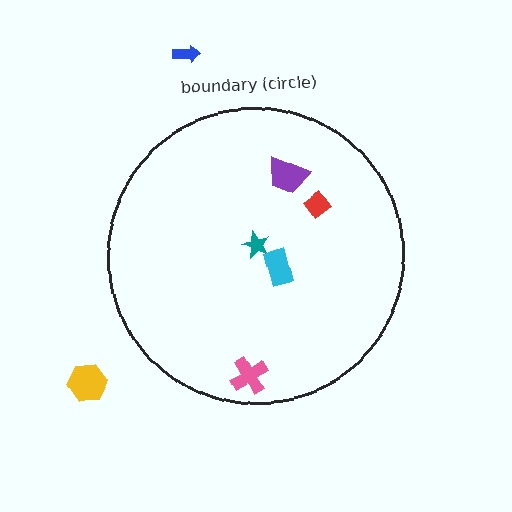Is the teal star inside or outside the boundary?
Inside.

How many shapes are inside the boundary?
5 inside, 2 outside.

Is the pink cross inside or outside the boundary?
Inside.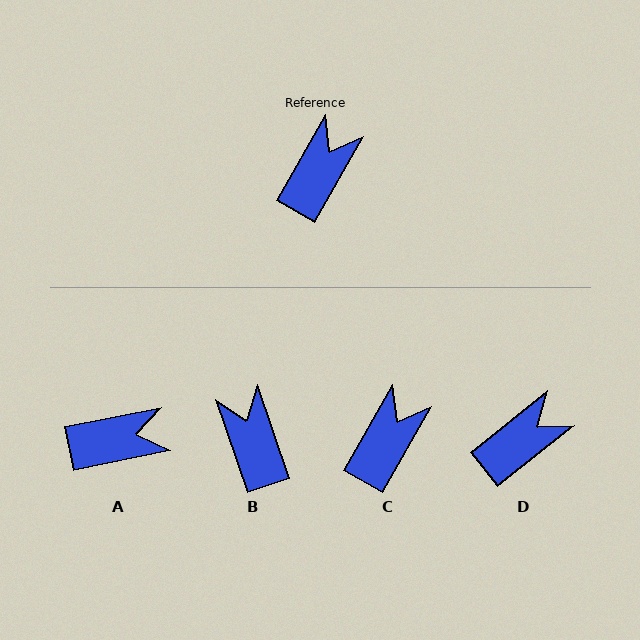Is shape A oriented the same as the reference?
No, it is off by about 49 degrees.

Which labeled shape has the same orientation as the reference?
C.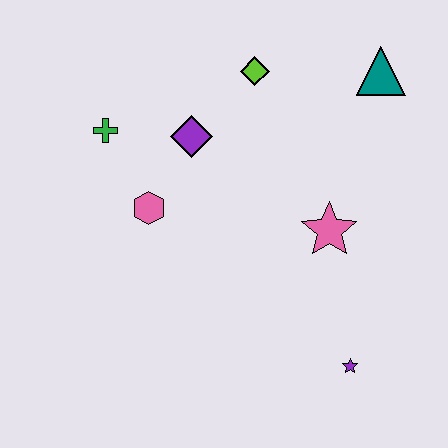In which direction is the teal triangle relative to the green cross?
The teal triangle is to the right of the green cross.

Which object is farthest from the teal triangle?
The purple star is farthest from the teal triangle.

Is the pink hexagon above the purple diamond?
No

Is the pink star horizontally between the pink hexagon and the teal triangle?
Yes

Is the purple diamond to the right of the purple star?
No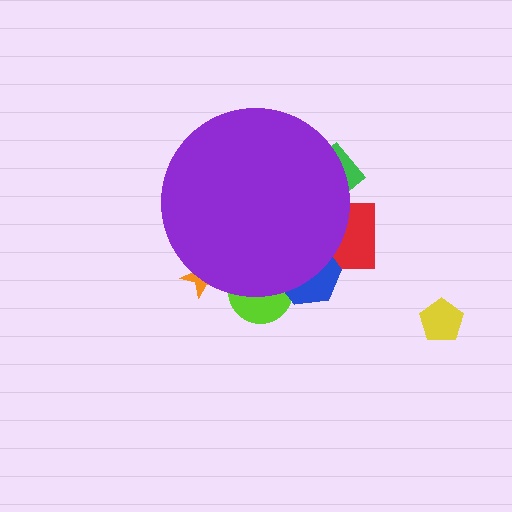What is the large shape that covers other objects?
A purple circle.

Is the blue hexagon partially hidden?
Yes, the blue hexagon is partially hidden behind the purple circle.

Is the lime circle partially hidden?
Yes, the lime circle is partially hidden behind the purple circle.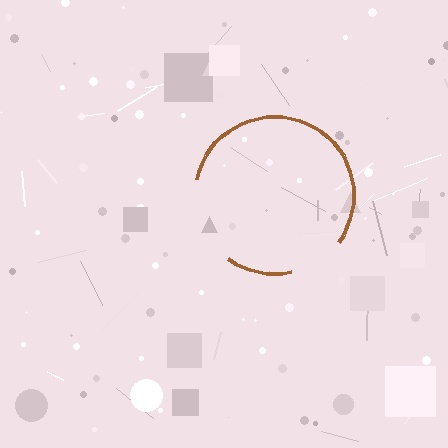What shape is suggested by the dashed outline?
The dashed outline suggests a circle.